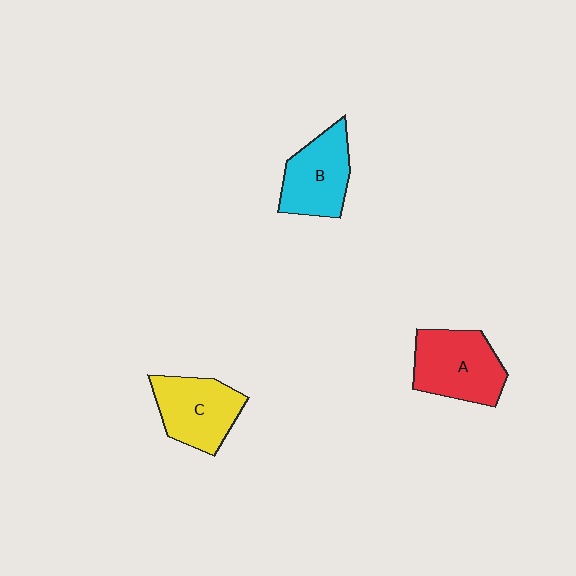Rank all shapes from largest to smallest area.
From largest to smallest: A (red), C (yellow), B (cyan).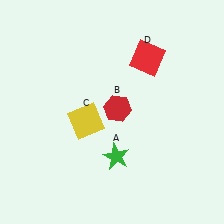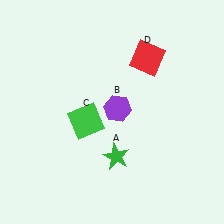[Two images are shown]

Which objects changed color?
B changed from red to purple. C changed from yellow to green.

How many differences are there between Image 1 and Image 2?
There are 2 differences between the two images.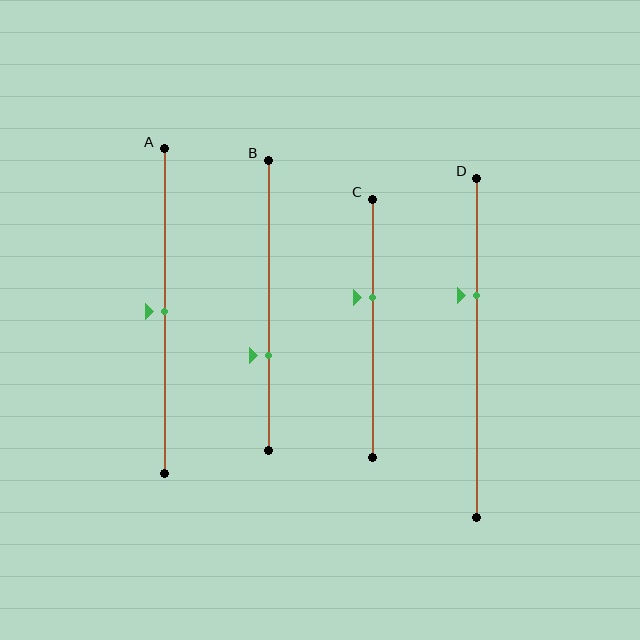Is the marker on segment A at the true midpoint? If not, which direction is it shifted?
Yes, the marker on segment A is at the true midpoint.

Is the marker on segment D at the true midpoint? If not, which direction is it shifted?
No, the marker on segment D is shifted upward by about 16% of the segment length.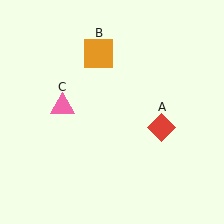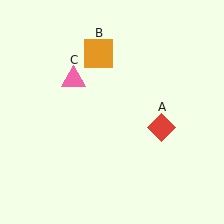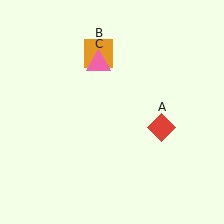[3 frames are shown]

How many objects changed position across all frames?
1 object changed position: pink triangle (object C).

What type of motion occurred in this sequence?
The pink triangle (object C) rotated clockwise around the center of the scene.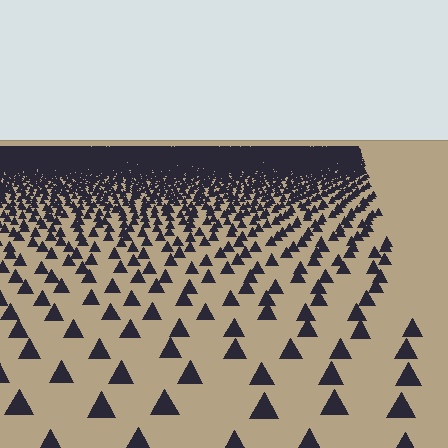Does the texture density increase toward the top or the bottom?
Density increases toward the top.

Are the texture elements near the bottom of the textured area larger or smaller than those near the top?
Larger. Near the bottom, elements are closer to the viewer and appear at a bigger on-screen size.